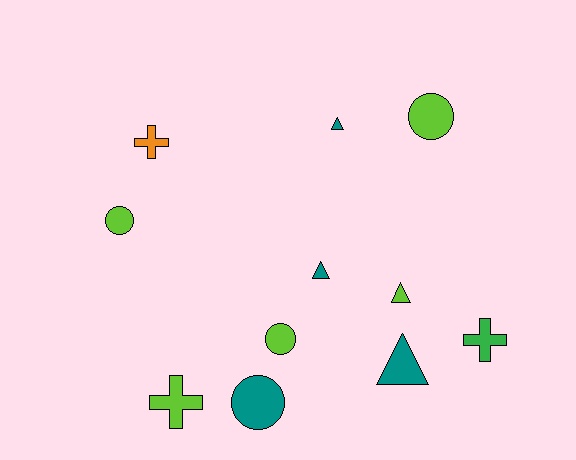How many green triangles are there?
There are no green triangles.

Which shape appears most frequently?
Circle, with 4 objects.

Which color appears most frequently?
Lime, with 5 objects.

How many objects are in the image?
There are 11 objects.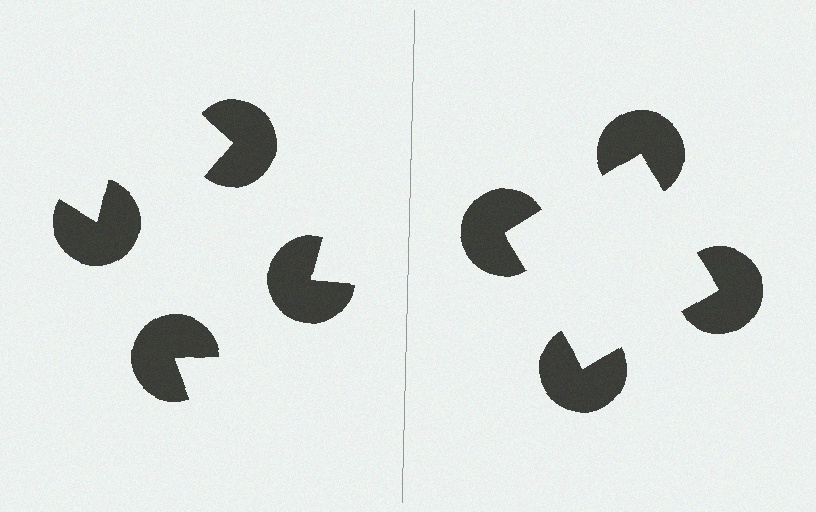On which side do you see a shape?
An illusory square appears on the right side. On the left side the wedge cuts are rotated, so no coherent shape forms.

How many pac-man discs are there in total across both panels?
8 — 4 on each side.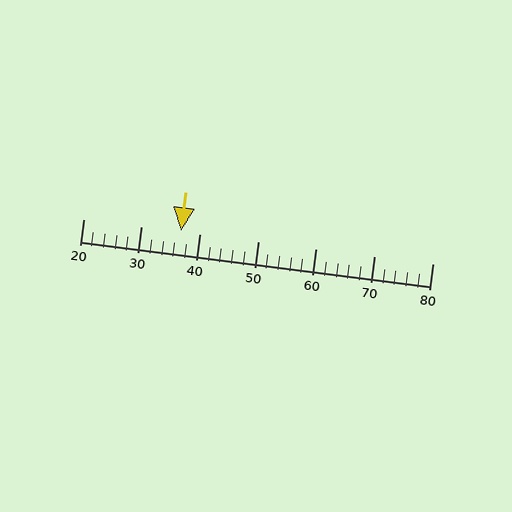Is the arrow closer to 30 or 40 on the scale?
The arrow is closer to 40.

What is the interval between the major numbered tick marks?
The major tick marks are spaced 10 units apart.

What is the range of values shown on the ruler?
The ruler shows values from 20 to 80.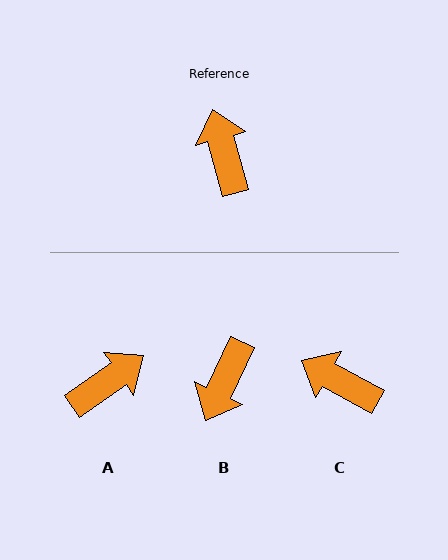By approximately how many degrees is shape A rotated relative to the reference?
Approximately 70 degrees clockwise.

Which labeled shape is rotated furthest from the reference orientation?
B, about 139 degrees away.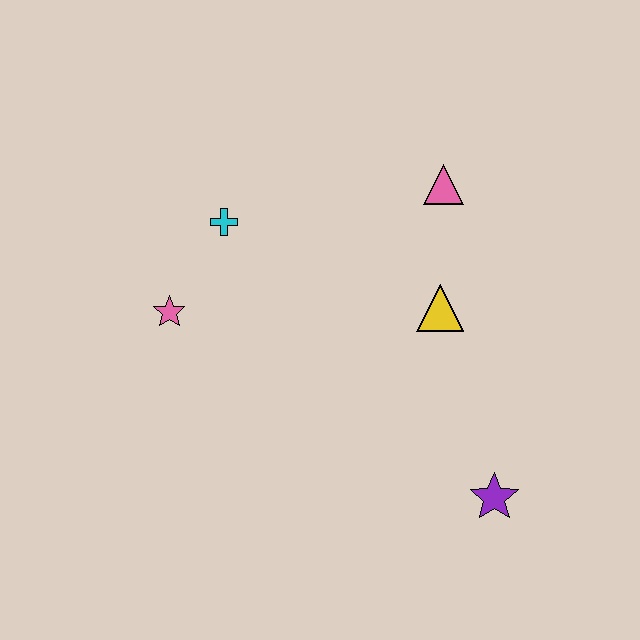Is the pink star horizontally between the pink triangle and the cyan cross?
No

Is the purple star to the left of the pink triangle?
No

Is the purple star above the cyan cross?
No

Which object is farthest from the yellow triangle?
The pink star is farthest from the yellow triangle.